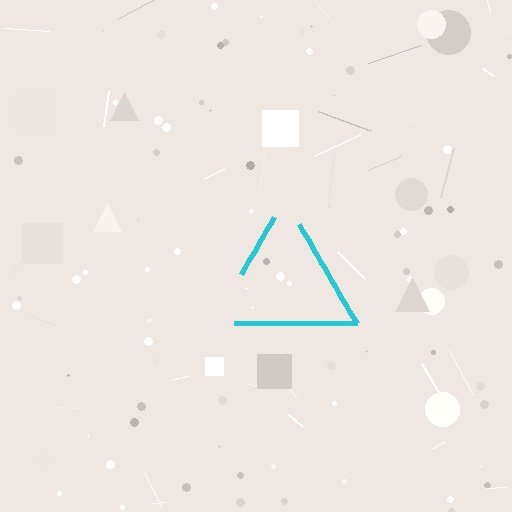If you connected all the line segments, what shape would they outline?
They would outline a triangle.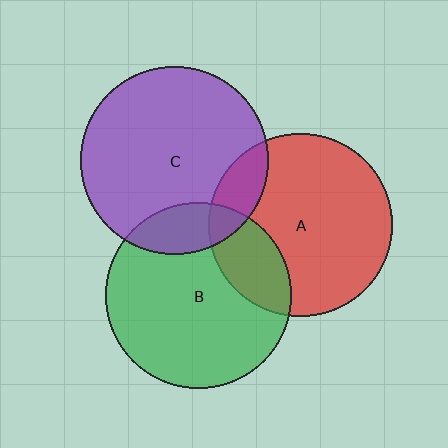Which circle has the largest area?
Circle C (purple).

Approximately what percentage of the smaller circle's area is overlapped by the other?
Approximately 20%.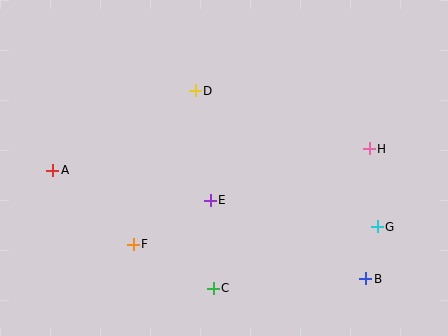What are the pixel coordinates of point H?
Point H is at (369, 149).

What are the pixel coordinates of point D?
Point D is at (195, 91).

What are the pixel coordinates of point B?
Point B is at (366, 279).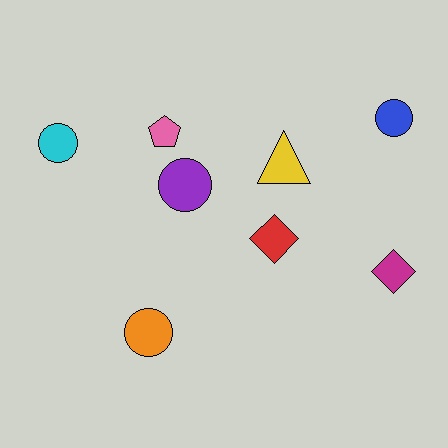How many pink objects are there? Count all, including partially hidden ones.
There is 1 pink object.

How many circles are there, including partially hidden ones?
There are 4 circles.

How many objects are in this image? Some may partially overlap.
There are 8 objects.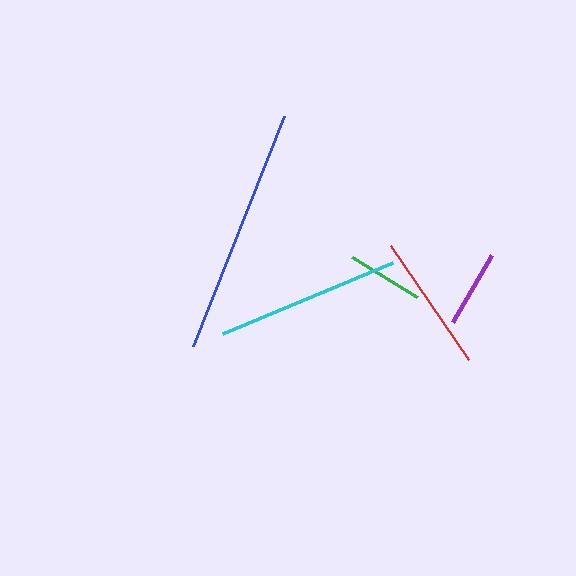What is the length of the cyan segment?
The cyan segment is approximately 184 pixels long.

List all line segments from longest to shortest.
From longest to shortest: blue, cyan, red, green, purple.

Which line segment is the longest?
The blue line is the longest at approximately 248 pixels.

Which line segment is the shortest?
The purple line is the shortest at approximately 77 pixels.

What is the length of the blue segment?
The blue segment is approximately 248 pixels long.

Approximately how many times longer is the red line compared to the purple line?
The red line is approximately 1.8 times the length of the purple line.